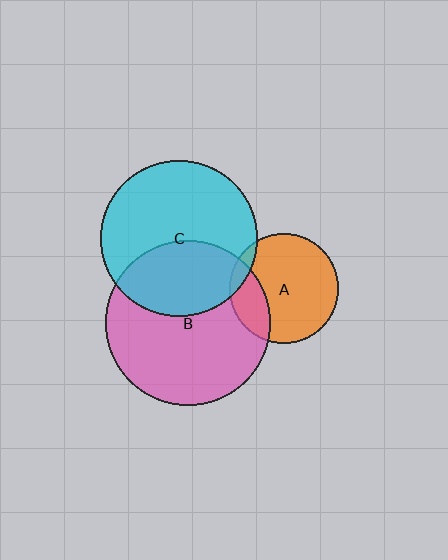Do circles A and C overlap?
Yes.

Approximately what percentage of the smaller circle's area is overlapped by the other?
Approximately 10%.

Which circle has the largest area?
Circle B (pink).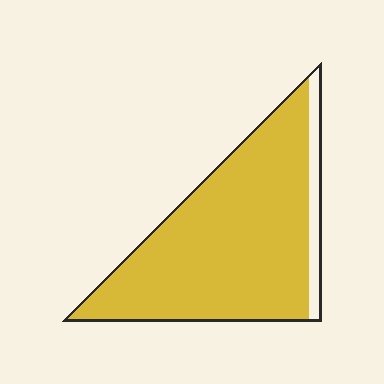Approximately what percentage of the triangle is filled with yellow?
Approximately 90%.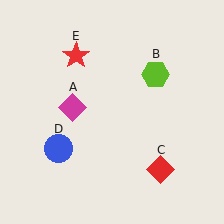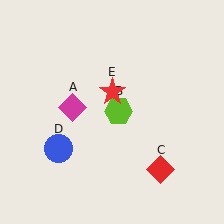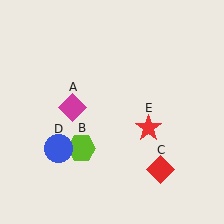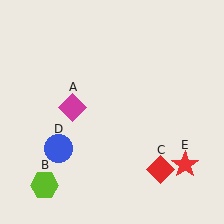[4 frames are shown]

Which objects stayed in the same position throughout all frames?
Magenta diamond (object A) and red diamond (object C) and blue circle (object D) remained stationary.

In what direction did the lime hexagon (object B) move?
The lime hexagon (object B) moved down and to the left.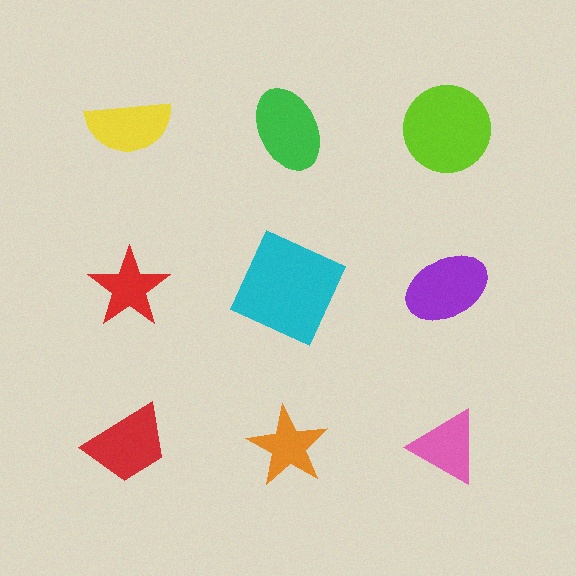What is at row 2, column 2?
A cyan square.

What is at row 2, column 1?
A red star.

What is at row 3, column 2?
An orange star.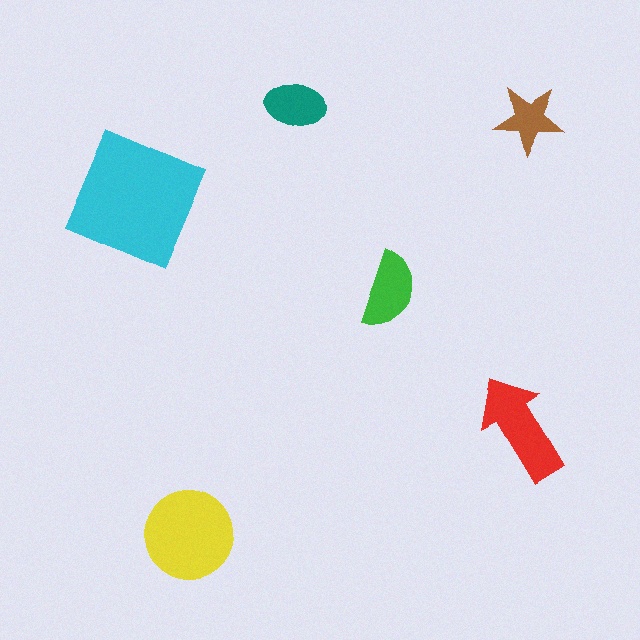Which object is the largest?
The cyan square.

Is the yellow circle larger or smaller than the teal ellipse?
Larger.